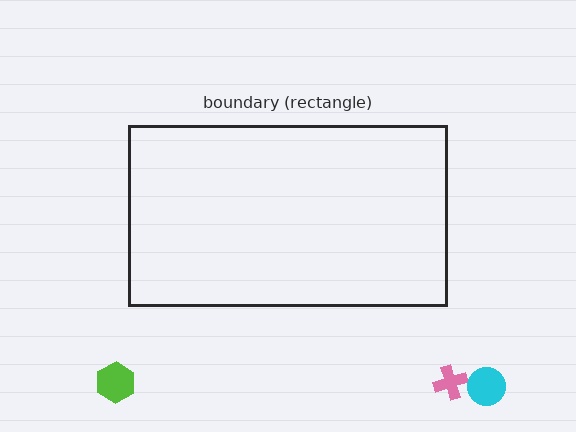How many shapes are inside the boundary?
0 inside, 3 outside.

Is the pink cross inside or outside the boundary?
Outside.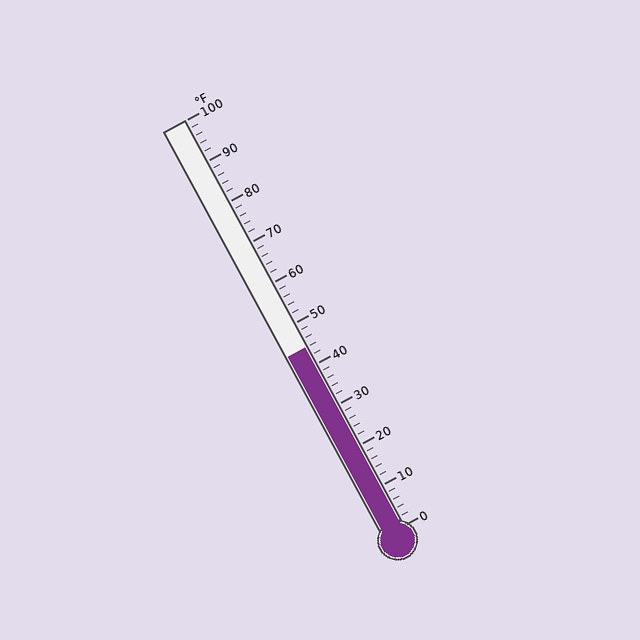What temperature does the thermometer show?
The thermometer shows approximately 44°F.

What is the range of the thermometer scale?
The thermometer scale ranges from 0°F to 100°F.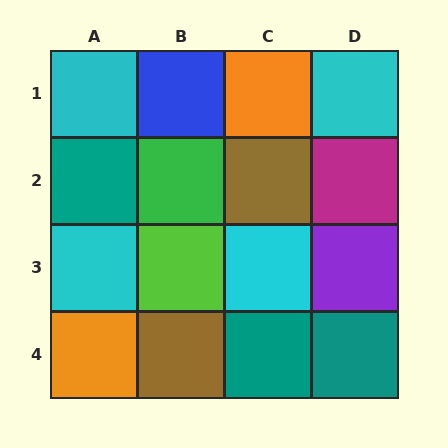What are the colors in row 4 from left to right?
Orange, brown, teal, teal.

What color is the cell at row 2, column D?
Magenta.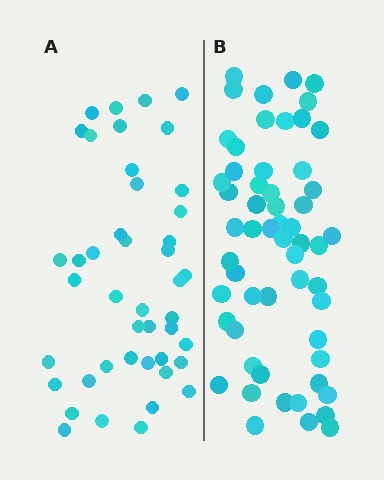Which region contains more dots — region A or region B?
Region B (the right region) has more dots.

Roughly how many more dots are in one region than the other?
Region B has approximately 15 more dots than region A.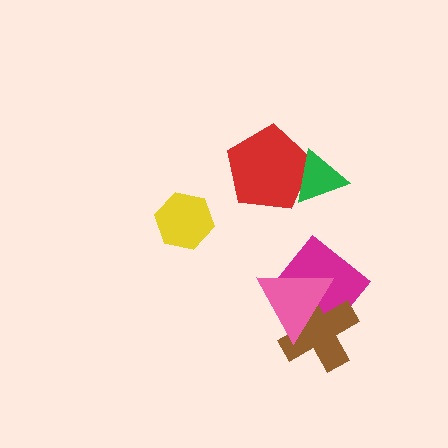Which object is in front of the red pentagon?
The green triangle is in front of the red pentagon.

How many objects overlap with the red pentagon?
1 object overlaps with the red pentagon.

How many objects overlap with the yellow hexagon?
0 objects overlap with the yellow hexagon.